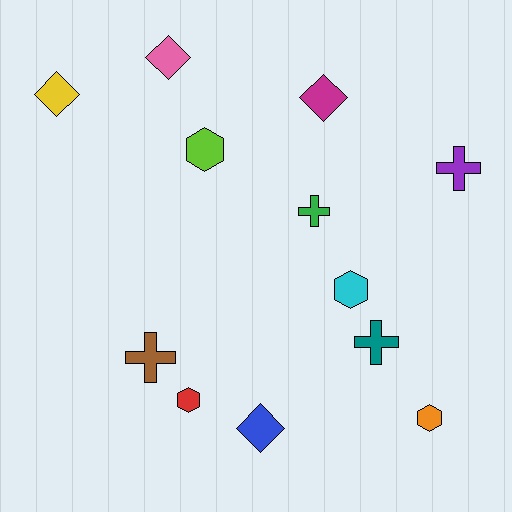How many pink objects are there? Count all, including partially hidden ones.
There is 1 pink object.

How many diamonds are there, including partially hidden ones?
There are 4 diamonds.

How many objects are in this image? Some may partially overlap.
There are 12 objects.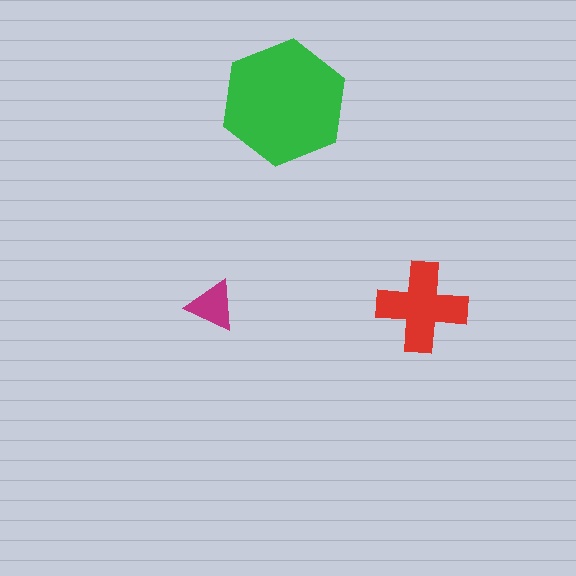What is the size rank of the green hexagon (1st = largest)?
1st.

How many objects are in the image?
There are 3 objects in the image.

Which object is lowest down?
The red cross is bottommost.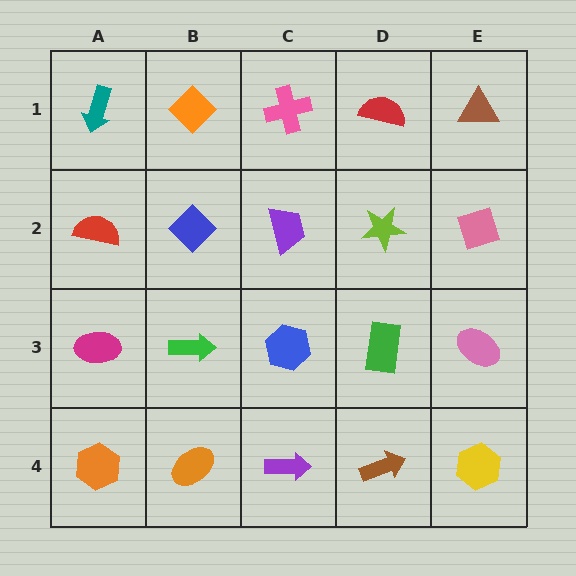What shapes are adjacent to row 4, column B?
A green arrow (row 3, column B), an orange hexagon (row 4, column A), a purple arrow (row 4, column C).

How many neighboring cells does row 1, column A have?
2.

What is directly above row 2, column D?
A red semicircle.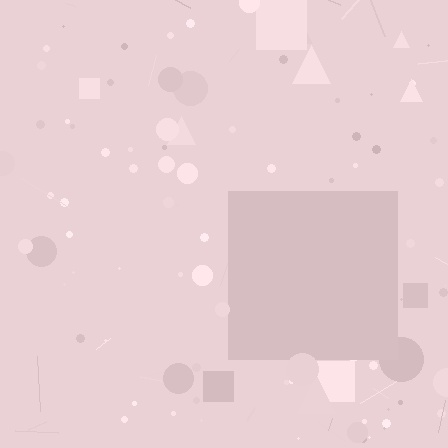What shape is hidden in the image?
A square is hidden in the image.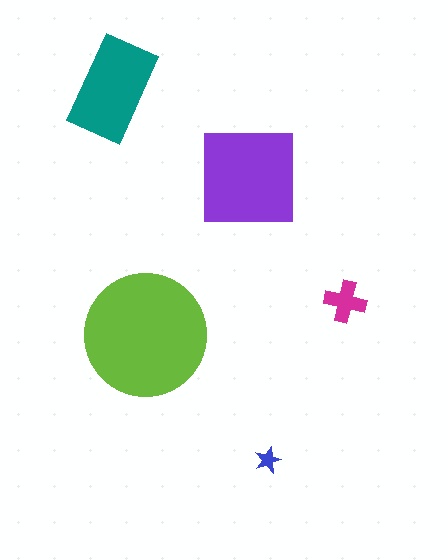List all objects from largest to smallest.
The lime circle, the purple square, the teal rectangle, the magenta cross, the blue star.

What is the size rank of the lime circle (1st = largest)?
1st.